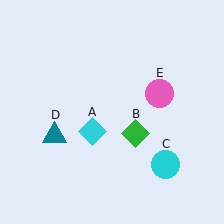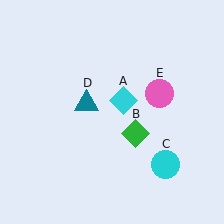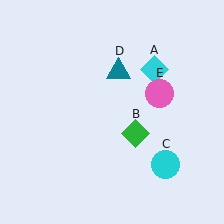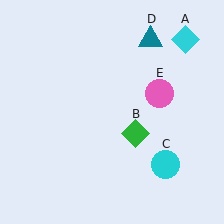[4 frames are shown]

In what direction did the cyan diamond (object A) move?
The cyan diamond (object A) moved up and to the right.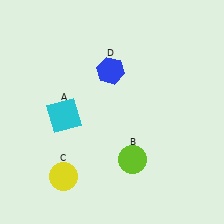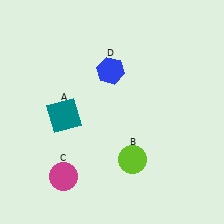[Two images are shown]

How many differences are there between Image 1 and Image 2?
There are 2 differences between the two images.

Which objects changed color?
A changed from cyan to teal. C changed from yellow to magenta.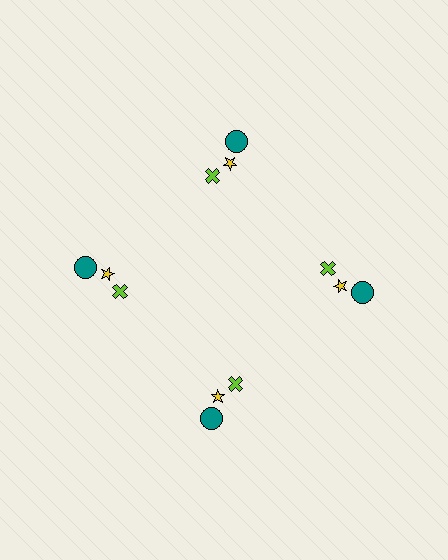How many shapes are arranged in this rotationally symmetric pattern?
There are 12 shapes, arranged in 4 groups of 3.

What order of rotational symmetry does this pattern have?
This pattern has 4-fold rotational symmetry.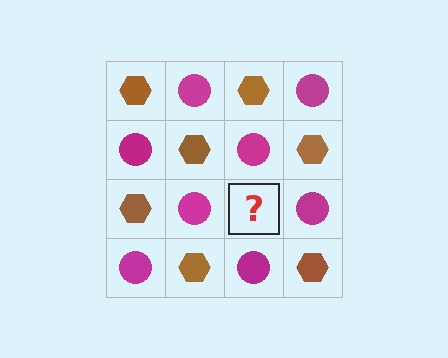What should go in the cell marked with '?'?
The missing cell should contain a brown hexagon.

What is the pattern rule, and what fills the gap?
The rule is that it alternates brown hexagon and magenta circle in a checkerboard pattern. The gap should be filled with a brown hexagon.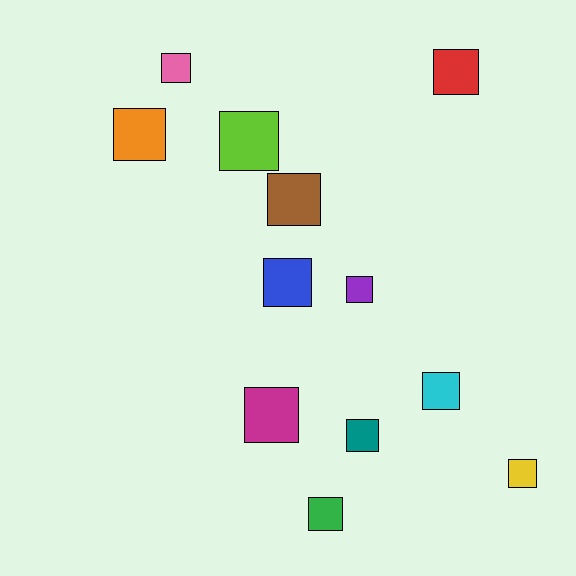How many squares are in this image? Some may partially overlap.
There are 12 squares.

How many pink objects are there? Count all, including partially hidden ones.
There is 1 pink object.